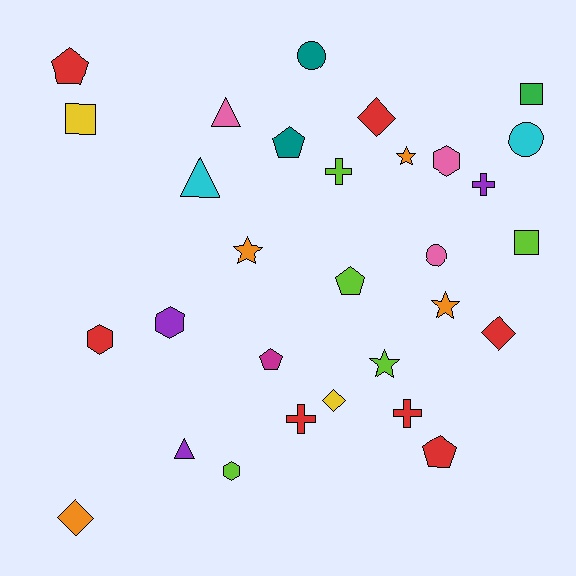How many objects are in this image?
There are 30 objects.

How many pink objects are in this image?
There are 3 pink objects.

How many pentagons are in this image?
There are 5 pentagons.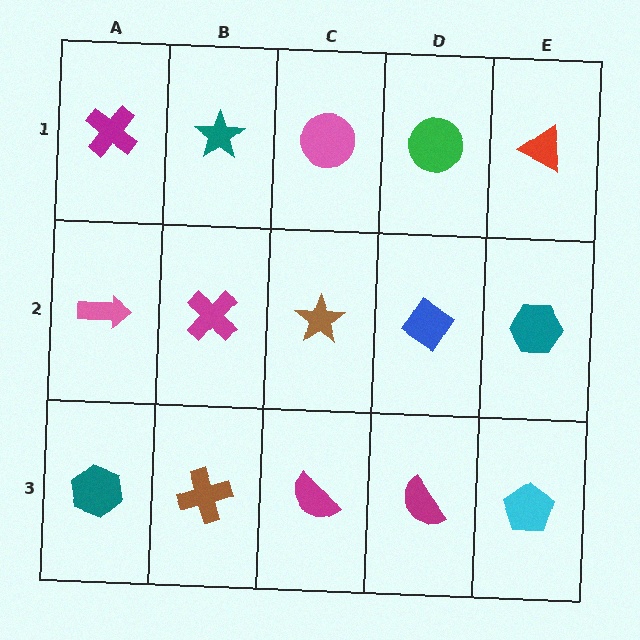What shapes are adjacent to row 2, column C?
A pink circle (row 1, column C), a magenta semicircle (row 3, column C), a magenta cross (row 2, column B), a blue diamond (row 2, column D).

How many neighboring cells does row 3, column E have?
2.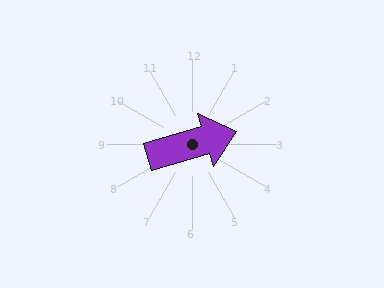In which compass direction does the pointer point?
East.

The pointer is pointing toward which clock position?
Roughly 2 o'clock.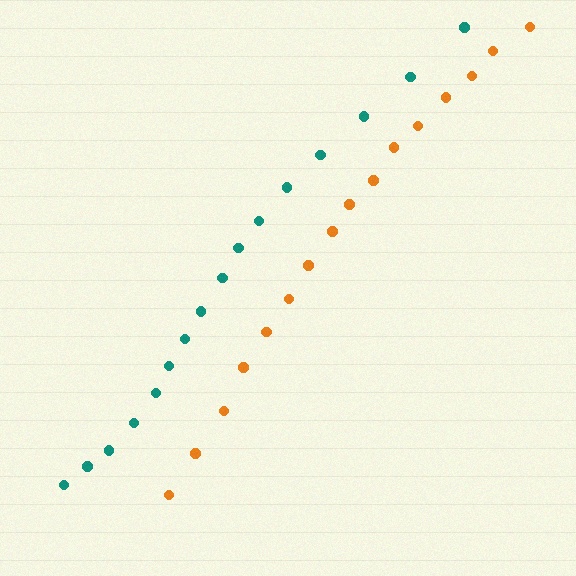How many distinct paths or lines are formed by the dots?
There are 2 distinct paths.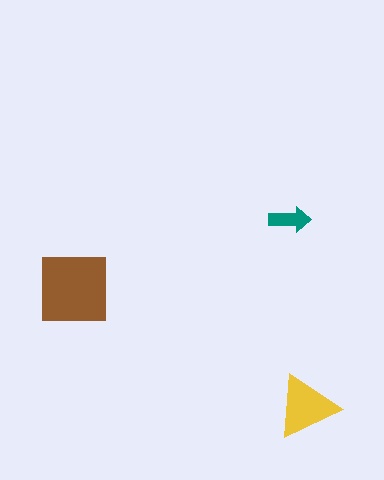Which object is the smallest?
The teal arrow.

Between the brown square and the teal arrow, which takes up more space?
The brown square.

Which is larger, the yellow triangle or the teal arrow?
The yellow triangle.